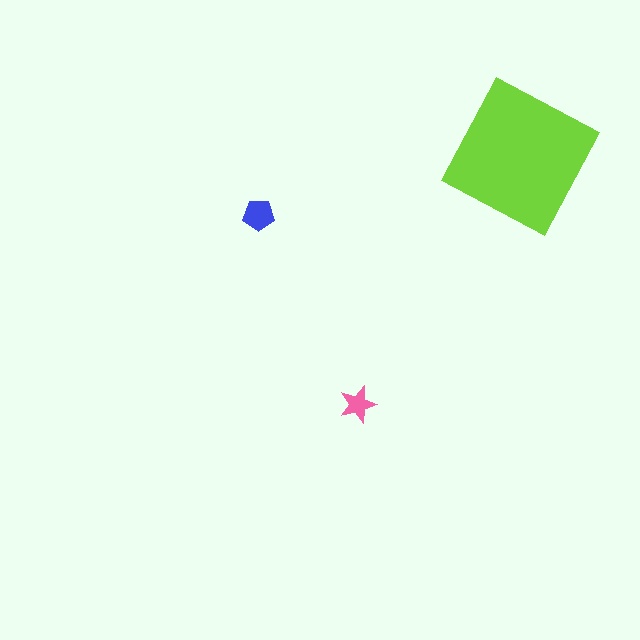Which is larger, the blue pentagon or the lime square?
The lime square.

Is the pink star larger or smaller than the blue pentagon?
Smaller.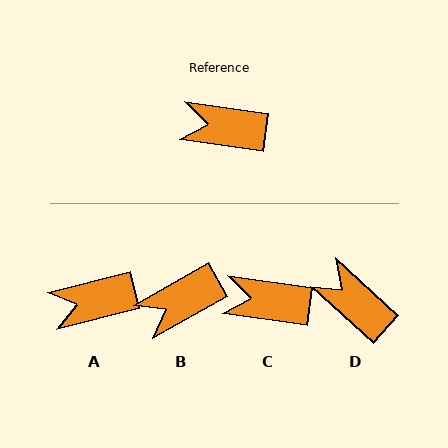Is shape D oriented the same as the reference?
No, it is off by about 34 degrees.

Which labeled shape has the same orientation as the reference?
C.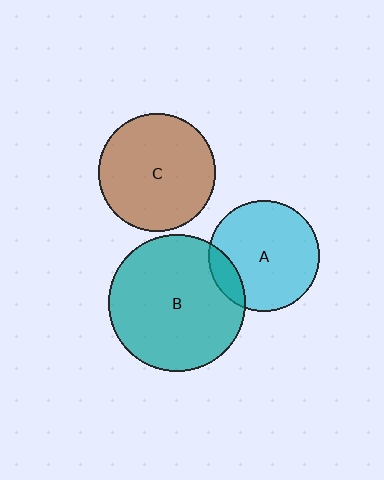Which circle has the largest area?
Circle B (teal).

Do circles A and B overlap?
Yes.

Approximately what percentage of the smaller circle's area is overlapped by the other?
Approximately 15%.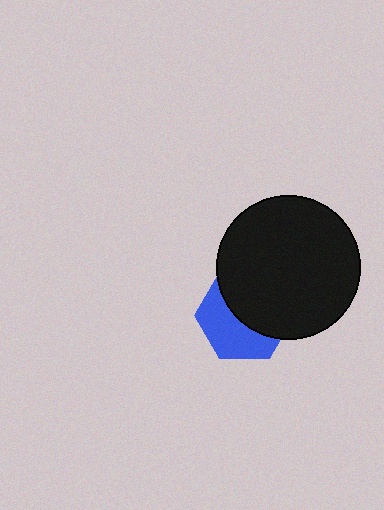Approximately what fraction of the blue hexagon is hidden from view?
Roughly 53% of the blue hexagon is hidden behind the black circle.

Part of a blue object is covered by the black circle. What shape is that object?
It is a hexagon.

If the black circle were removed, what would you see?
You would see the complete blue hexagon.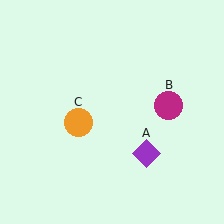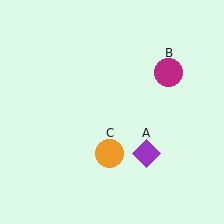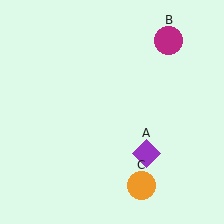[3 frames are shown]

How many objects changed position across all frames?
2 objects changed position: magenta circle (object B), orange circle (object C).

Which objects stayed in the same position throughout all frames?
Purple diamond (object A) remained stationary.